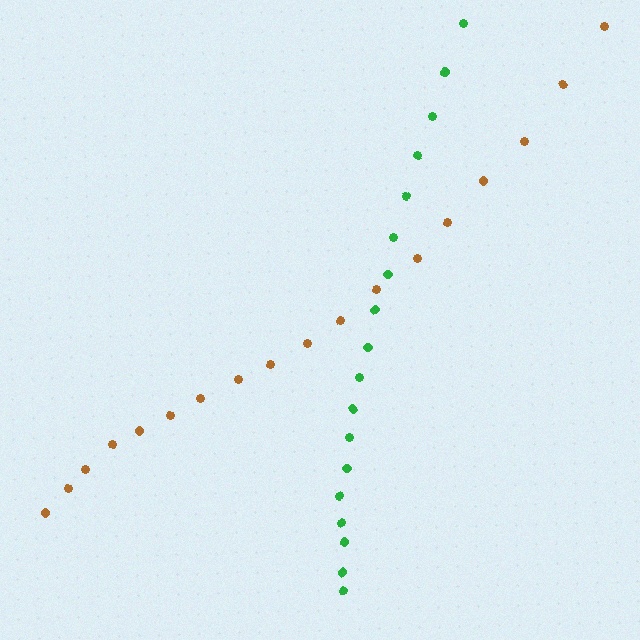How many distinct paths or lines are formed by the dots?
There are 2 distinct paths.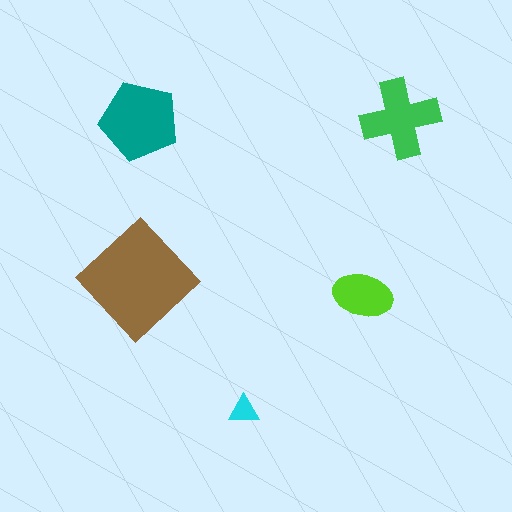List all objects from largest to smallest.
The brown diamond, the teal pentagon, the green cross, the lime ellipse, the cyan triangle.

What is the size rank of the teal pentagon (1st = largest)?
2nd.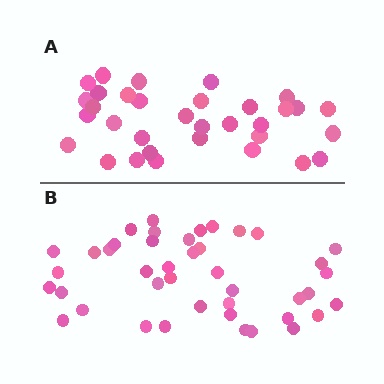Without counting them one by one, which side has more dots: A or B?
Region B (the bottom region) has more dots.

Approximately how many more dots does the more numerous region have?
Region B has roughly 8 or so more dots than region A.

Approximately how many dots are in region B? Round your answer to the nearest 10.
About 40 dots. (The exact count is 42, which rounds to 40.)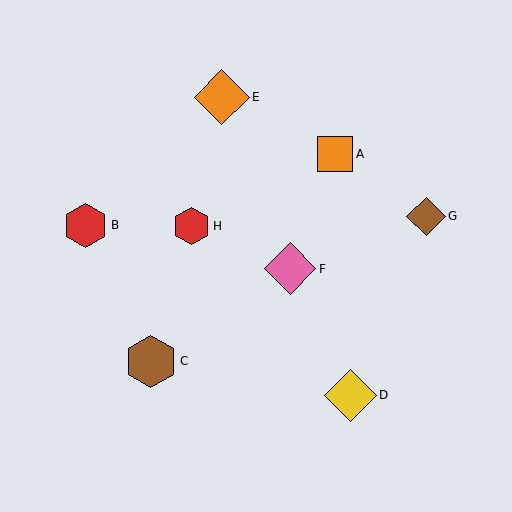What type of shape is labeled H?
Shape H is a red hexagon.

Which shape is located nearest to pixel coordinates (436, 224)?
The brown diamond (labeled G) at (426, 216) is nearest to that location.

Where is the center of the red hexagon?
The center of the red hexagon is at (86, 225).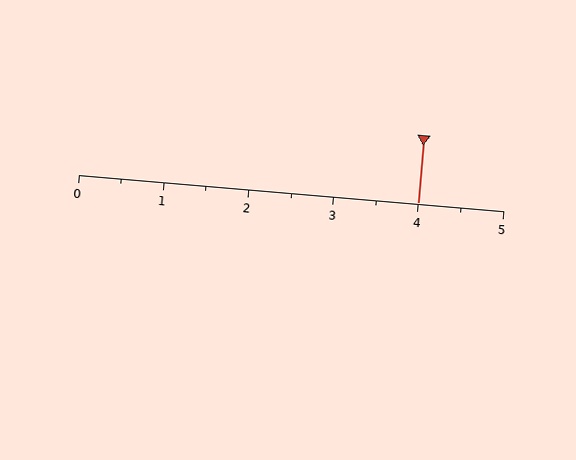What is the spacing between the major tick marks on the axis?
The major ticks are spaced 1 apart.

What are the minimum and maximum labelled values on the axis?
The axis runs from 0 to 5.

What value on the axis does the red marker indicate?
The marker indicates approximately 4.